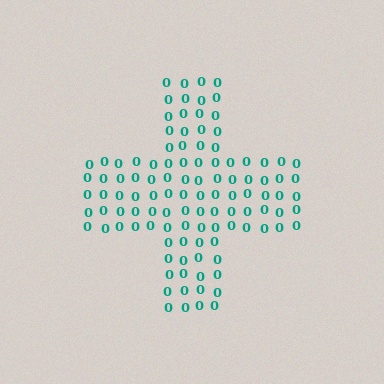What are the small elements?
The small elements are digit 0's.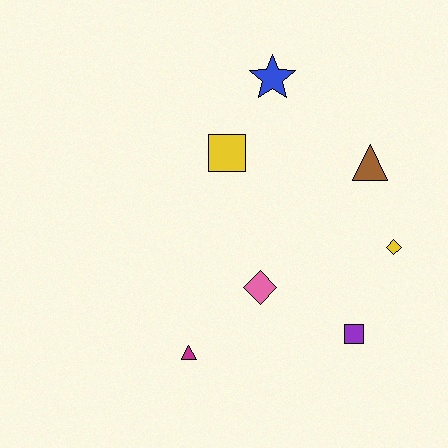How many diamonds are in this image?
There are 2 diamonds.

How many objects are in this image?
There are 7 objects.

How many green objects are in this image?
There are no green objects.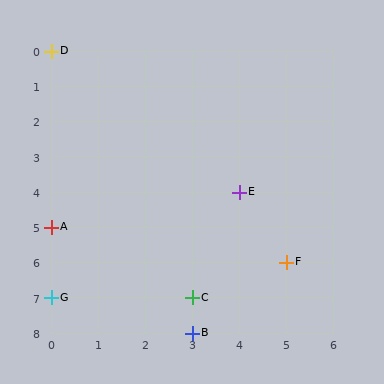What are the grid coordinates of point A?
Point A is at grid coordinates (0, 5).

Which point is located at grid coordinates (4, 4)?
Point E is at (4, 4).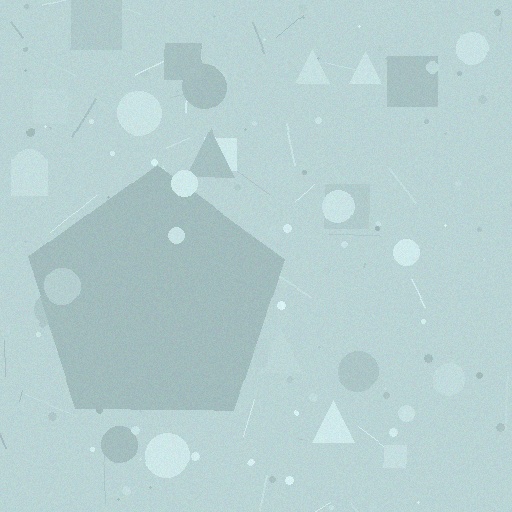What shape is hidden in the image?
A pentagon is hidden in the image.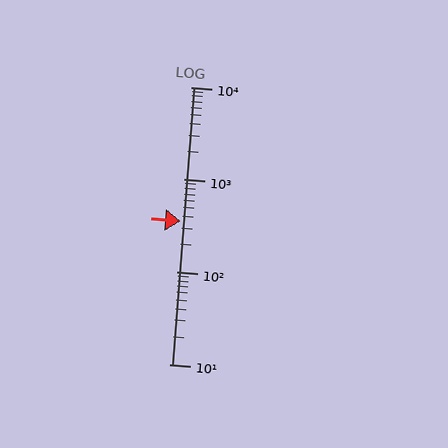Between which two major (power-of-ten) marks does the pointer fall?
The pointer is between 100 and 1000.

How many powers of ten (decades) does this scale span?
The scale spans 3 decades, from 10 to 10000.